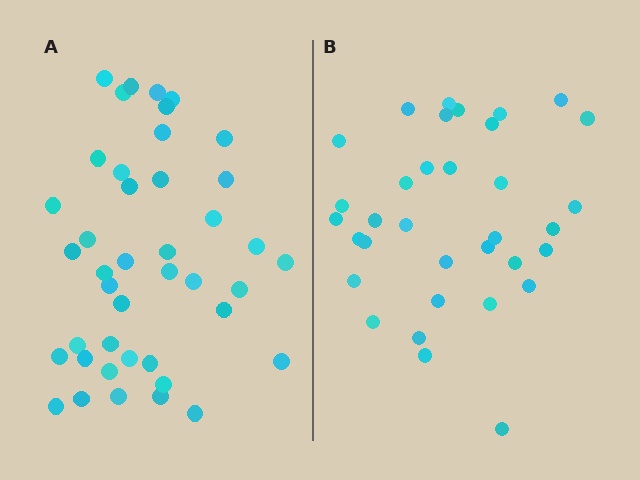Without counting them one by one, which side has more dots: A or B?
Region A (the left region) has more dots.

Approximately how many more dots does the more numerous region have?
Region A has roughly 8 or so more dots than region B.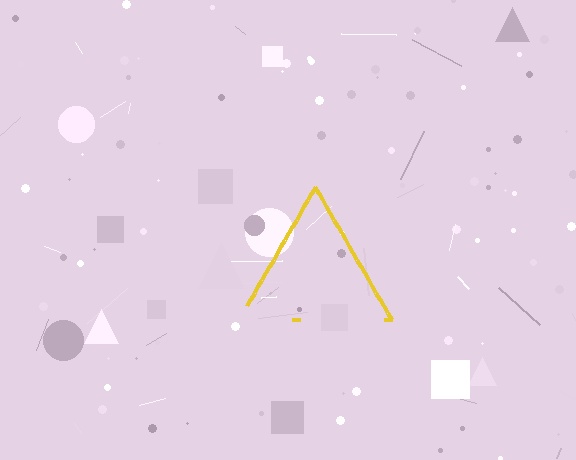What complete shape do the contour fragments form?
The contour fragments form a triangle.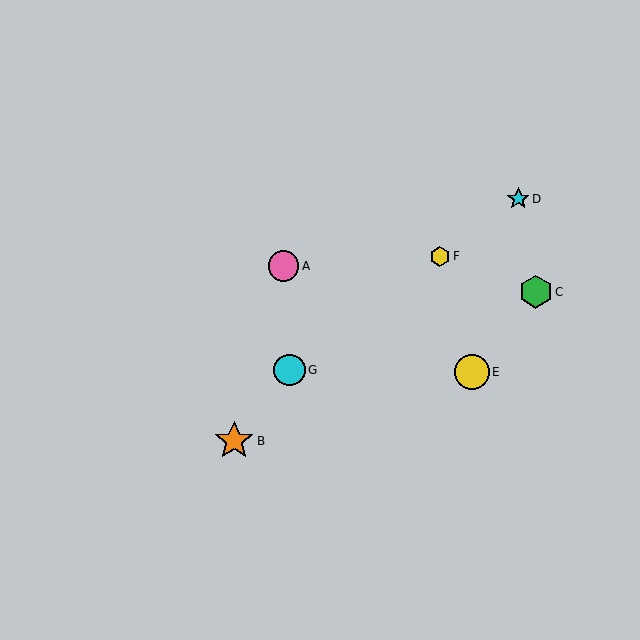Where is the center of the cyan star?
The center of the cyan star is at (518, 199).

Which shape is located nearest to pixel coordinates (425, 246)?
The yellow hexagon (labeled F) at (440, 256) is nearest to that location.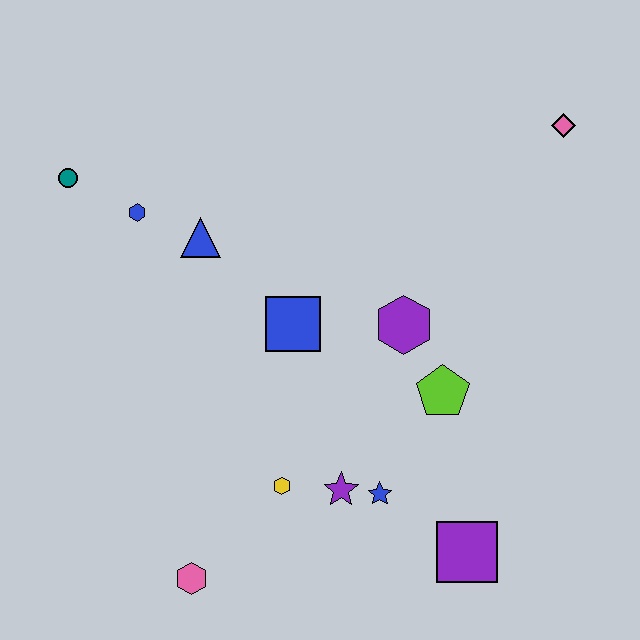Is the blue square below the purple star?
No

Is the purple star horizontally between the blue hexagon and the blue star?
Yes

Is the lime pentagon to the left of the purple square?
Yes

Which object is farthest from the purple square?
The teal circle is farthest from the purple square.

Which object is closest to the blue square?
The purple hexagon is closest to the blue square.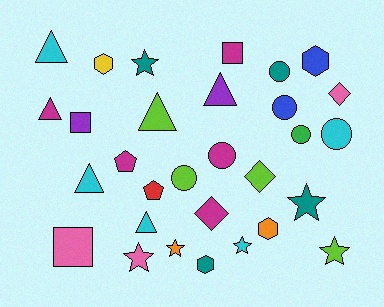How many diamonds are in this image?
There are 3 diamonds.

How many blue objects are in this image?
There are 2 blue objects.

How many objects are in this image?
There are 30 objects.